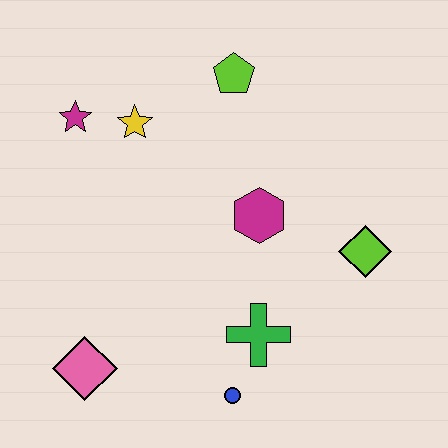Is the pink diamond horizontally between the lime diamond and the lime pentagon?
No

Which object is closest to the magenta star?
The yellow star is closest to the magenta star.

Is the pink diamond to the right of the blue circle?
No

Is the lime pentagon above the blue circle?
Yes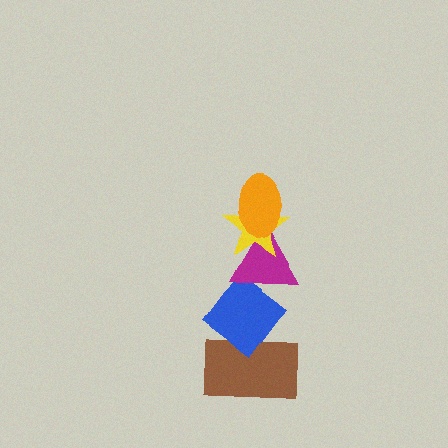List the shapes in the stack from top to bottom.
From top to bottom: the orange ellipse, the yellow star, the magenta triangle, the blue diamond, the brown rectangle.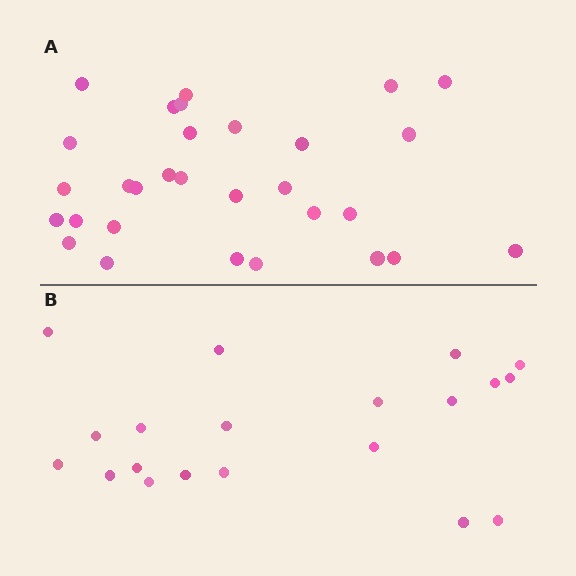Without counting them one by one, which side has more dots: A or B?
Region A (the top region) has more dots.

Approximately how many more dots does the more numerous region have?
Region A has roughly 10 or so more dots than region B.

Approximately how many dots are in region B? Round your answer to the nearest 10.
About 20 dots.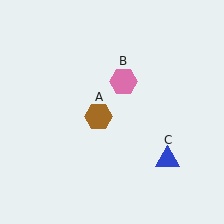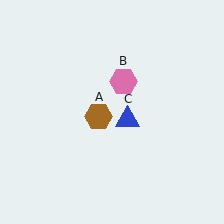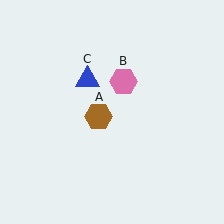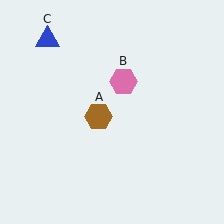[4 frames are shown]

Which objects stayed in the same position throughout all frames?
Brown hexagon (object A) and pink hexagon (object B) remained stationary.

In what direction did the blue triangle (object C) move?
The blue triangle (object C) moved up and to the left.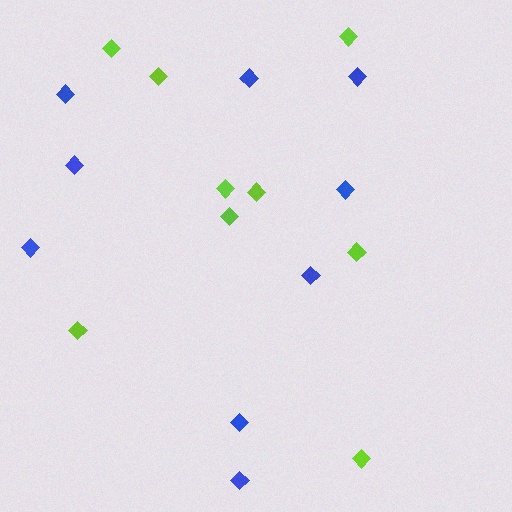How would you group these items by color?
There are 2 groups: one group of blue diamonds (9) and one group of lime diamonds (9).